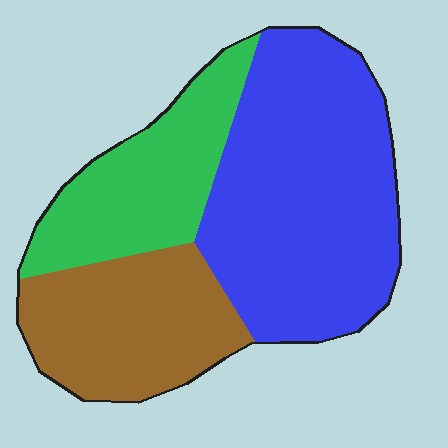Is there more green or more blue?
Blue.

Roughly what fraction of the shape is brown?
Brown takes up between a quarter and a half of the shape.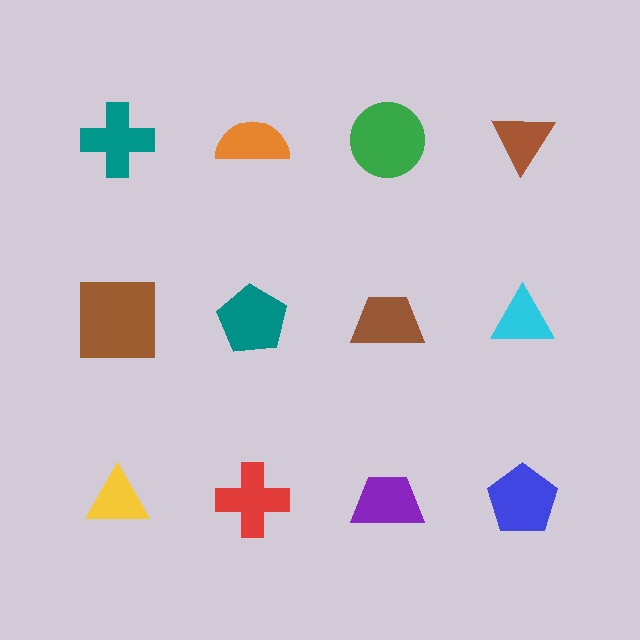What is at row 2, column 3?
A brown trapezoid.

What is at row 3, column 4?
A blue pentagon.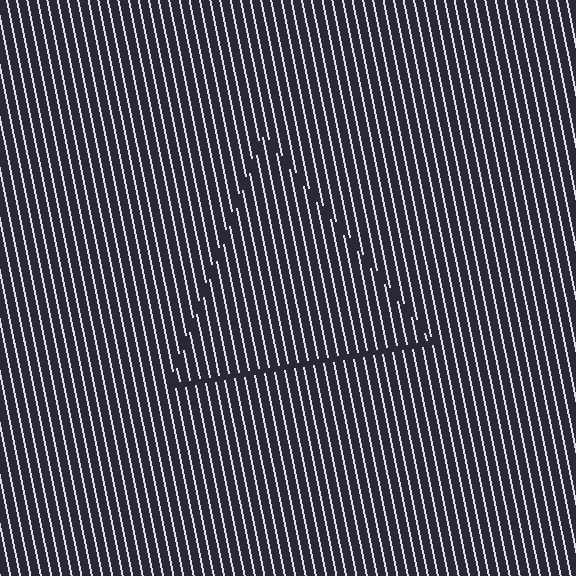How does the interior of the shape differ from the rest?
The interior of the shape contains the same grating, shifted by half a period — the contour is defined by the phase discontinuity where line-ends from the inner and outer gratings abut.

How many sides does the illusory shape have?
3 sides — the line-ends trace a triangle.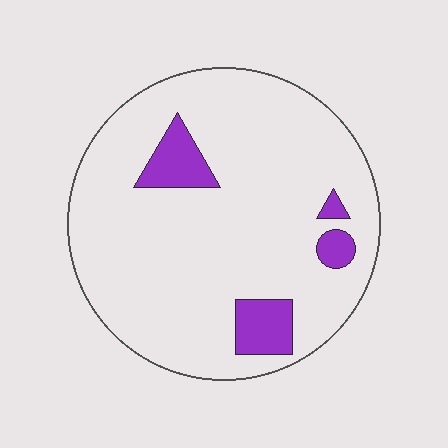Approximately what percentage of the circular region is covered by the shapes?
Approximately 10%.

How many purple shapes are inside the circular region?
4.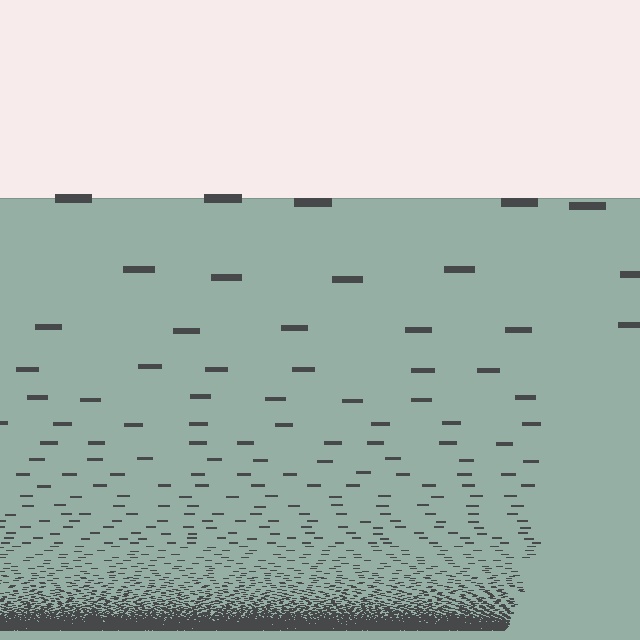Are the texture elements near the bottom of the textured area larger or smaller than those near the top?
Smaller. The gradient is inverted — elements near the bottom are smaller and denser.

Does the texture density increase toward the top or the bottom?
Density increases toward the bottom.